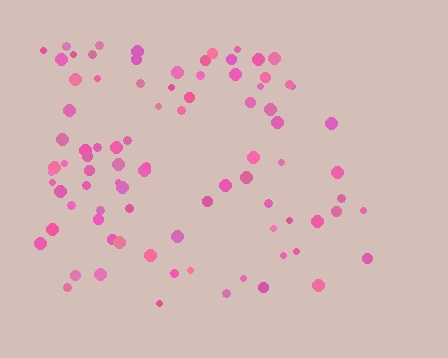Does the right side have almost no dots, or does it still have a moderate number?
Still a moderate number, just noticeably fewer than the left.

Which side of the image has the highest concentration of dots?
The left.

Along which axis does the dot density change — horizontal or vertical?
Horizontal.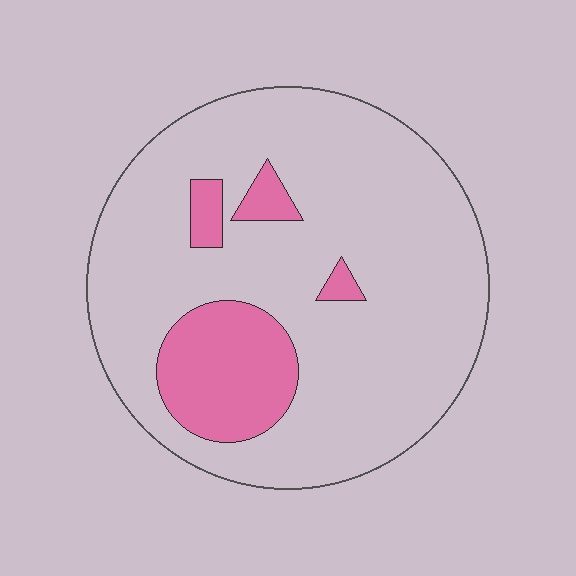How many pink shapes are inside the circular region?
4.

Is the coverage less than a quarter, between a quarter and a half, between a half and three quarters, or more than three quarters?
Less than a quarter.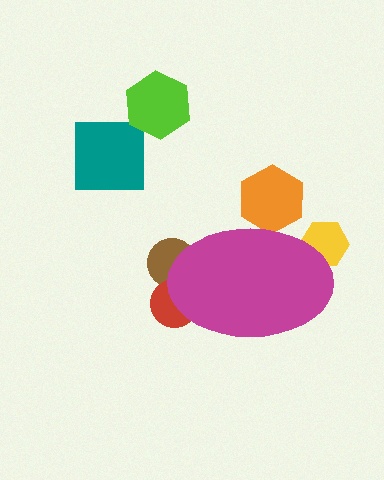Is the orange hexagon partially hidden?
Yes, the orange hexagon is partially hidden behind the magenta ellipse.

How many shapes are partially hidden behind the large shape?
4 shapes are partially hidden.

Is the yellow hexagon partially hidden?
Yes, the yellow hexagon is partially hidden behind the magenta ellipse.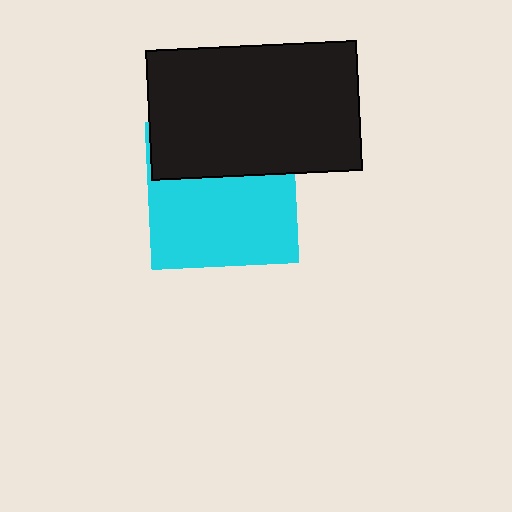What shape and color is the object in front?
The object in front is a black rectangle.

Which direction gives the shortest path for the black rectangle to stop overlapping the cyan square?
Moving up gives the shortest separation.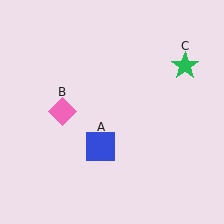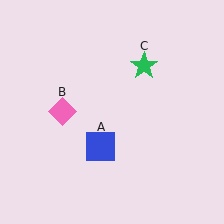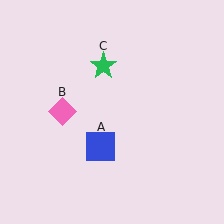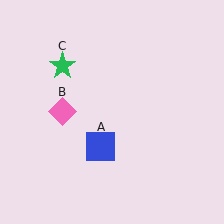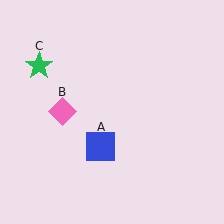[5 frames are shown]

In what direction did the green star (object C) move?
The green star (object C) moved left.